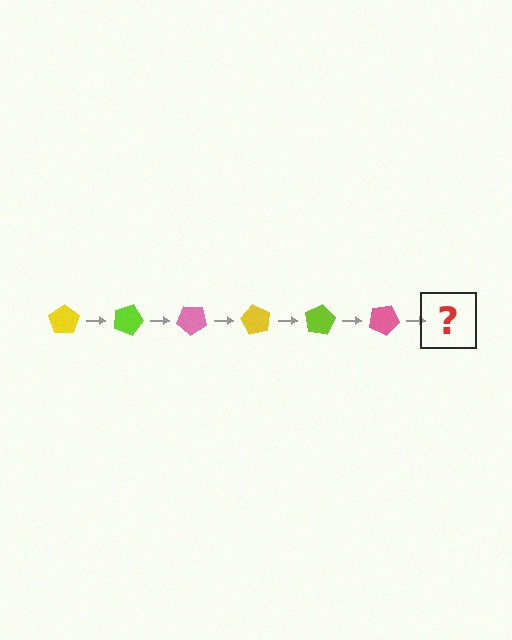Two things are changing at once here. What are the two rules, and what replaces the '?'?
The two rules are that it rotates 20 degrees each step and the color cycles through yellow, lime, and pink. The '?' should be a yellow pentagon, rotated 120 degrees from the start.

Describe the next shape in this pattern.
It should be a yellow pentagon, rotated 120 degrees from the start.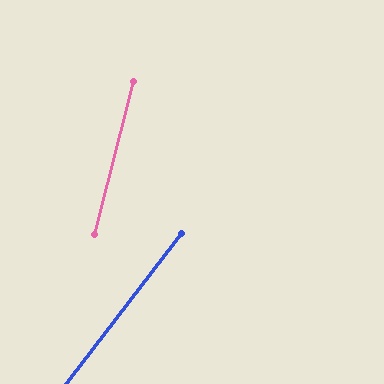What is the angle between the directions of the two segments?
Approximately 23 degrees.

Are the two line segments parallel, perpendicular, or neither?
Neither parallel nor perpendicular — they differ by about 23°.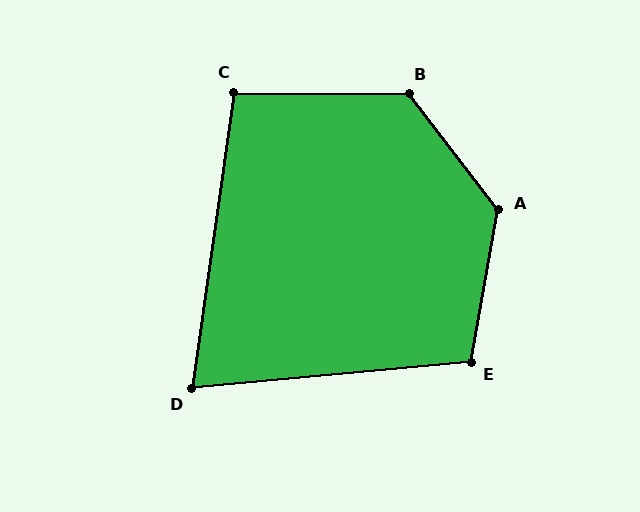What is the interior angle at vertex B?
Approximately 128 degrees (obtuse).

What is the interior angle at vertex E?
Approximately 106 degrees (obtuse).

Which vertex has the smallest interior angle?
D, at approximately 77 degrees.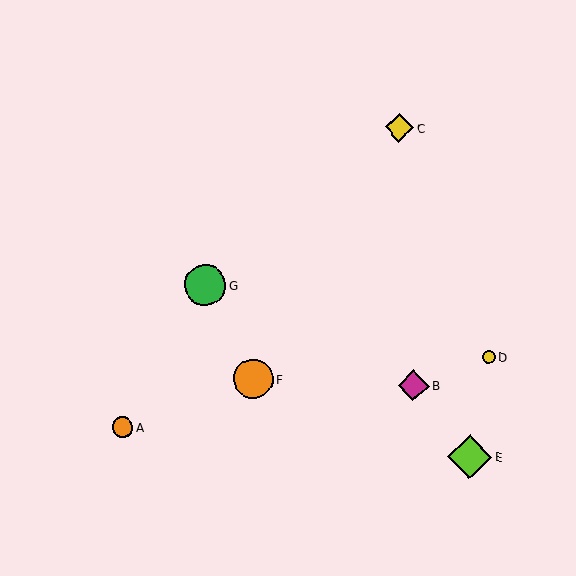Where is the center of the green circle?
The center of the green circle is at (205, 285).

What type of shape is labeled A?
Shape A is an orange circle.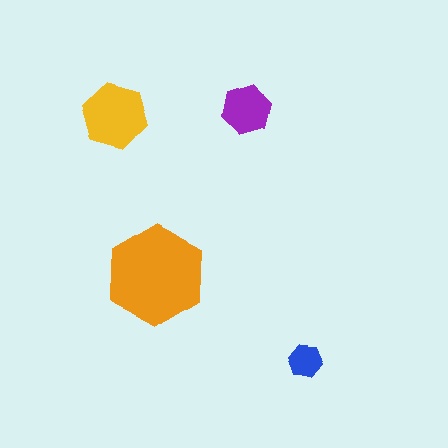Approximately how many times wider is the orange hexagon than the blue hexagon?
About 3 times wider.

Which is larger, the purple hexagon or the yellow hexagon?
The yellow one.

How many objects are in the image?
There are 4 objects in the image.